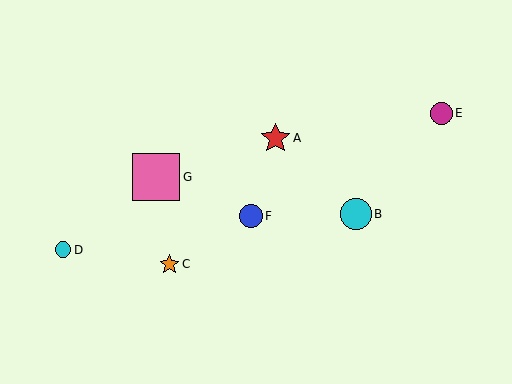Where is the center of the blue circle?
The center of the blue circle is at (251, 216).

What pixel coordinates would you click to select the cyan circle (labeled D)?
Click at (63, 250) to select the cyan circle D.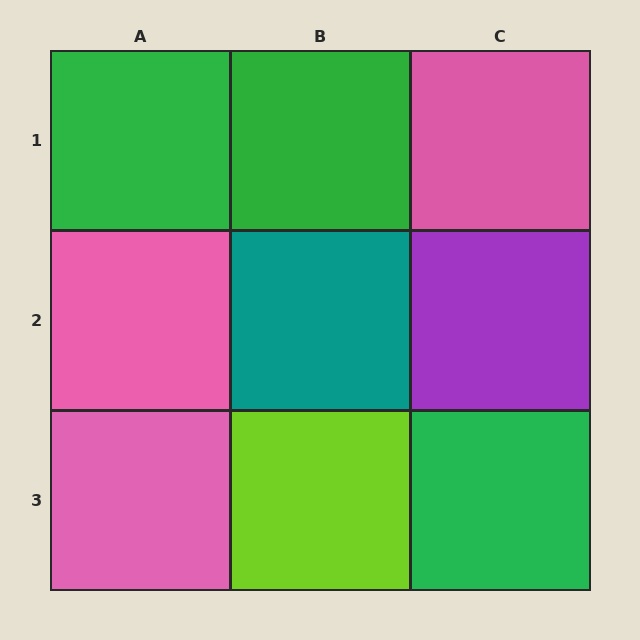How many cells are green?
3 cells are green.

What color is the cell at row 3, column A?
Pink.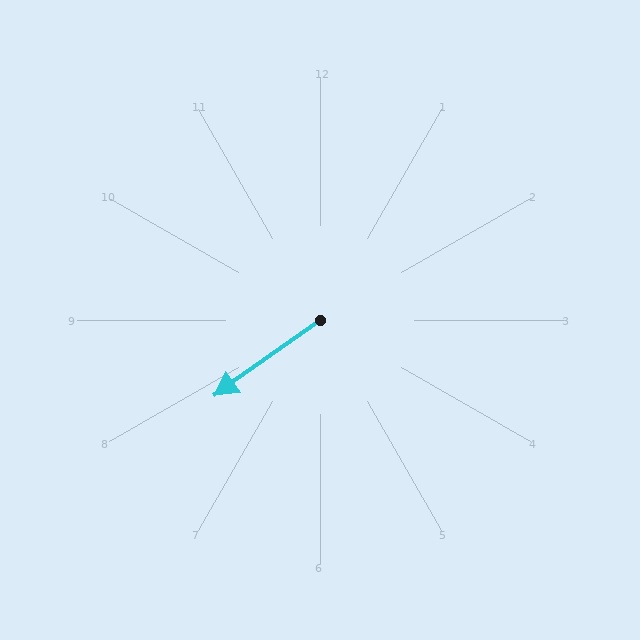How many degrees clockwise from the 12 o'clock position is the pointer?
Approximately 235 degrees.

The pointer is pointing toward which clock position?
Roughly 8 o'clock.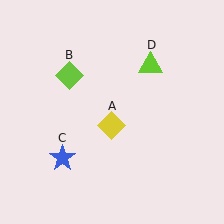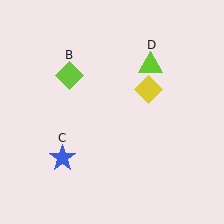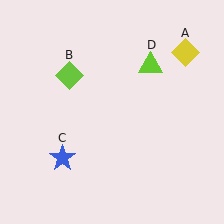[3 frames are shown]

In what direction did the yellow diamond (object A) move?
The yellow diamond (object A) moved up and to the right.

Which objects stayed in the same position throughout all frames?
Lime diamond (object B) and blue star (object C) and lime triangle (object D) remained stationary.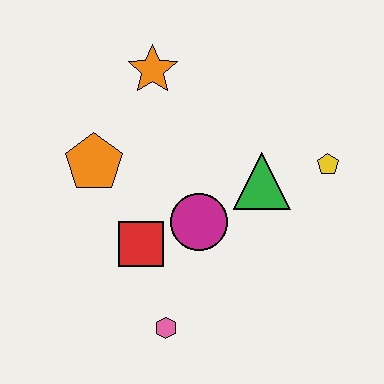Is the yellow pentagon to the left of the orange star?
No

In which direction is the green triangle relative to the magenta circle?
The green triangle is to the right of the magenta circle.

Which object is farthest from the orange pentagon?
The yellow pentagon is farthest from the orange pentagon.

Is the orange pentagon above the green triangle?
Yes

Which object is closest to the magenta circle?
The red square is closest to the magenta circle.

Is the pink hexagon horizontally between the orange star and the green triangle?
Yes